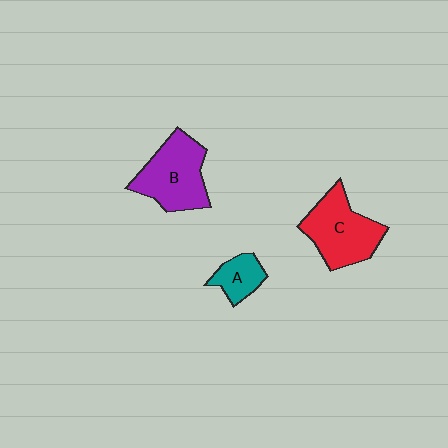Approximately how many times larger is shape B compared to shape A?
Approximately 2.3 times.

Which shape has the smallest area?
Shape A (teal).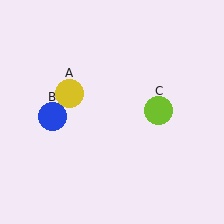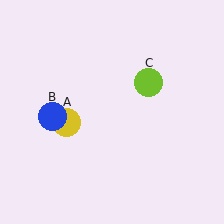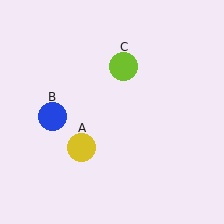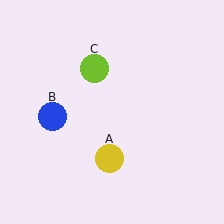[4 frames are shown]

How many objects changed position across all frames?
2 objects changed position: yellow circle (object A), lime circle (object C).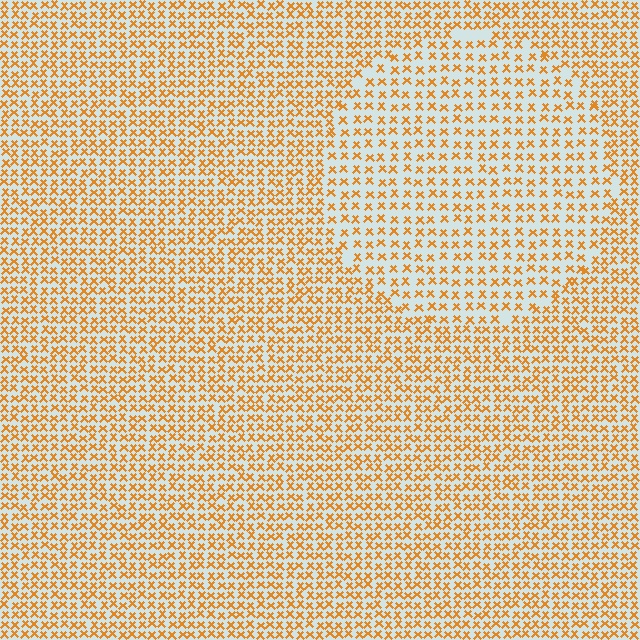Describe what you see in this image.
The image contains small orange elements arranged at two different densities. A circle-shaped region is visible where the elements are less densely packed than the surrounding area.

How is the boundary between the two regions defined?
The boundary is defined by a change in element density (approximately 1.6x ratio). All elements are the same color, size, and shape.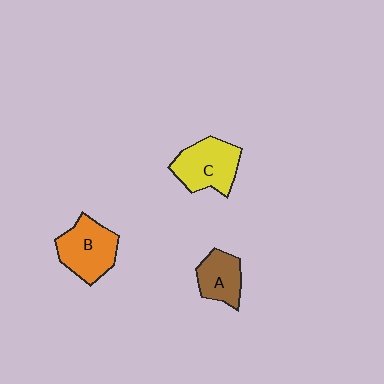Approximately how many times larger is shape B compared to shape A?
Approximately 1.4 times.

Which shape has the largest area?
Shape C (yellow).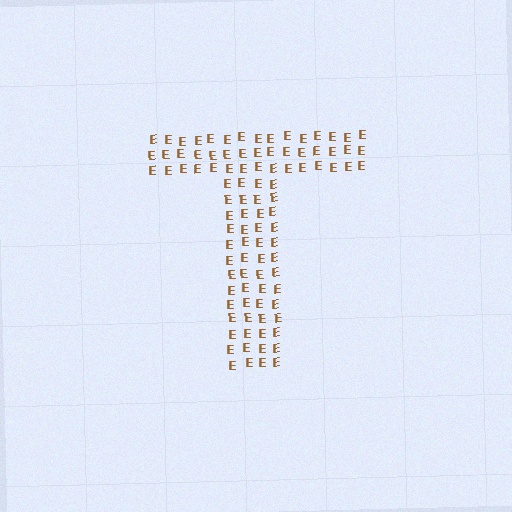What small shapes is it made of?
It is made of small letter E's.